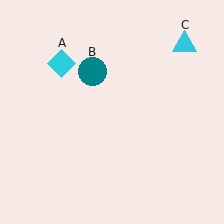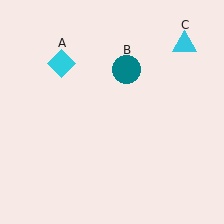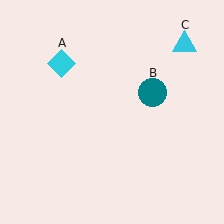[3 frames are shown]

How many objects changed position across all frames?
1 object changed position: teal circle (object B).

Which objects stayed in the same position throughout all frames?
Cyan diamond (object A) and cyan triangle (object C) remained stationary.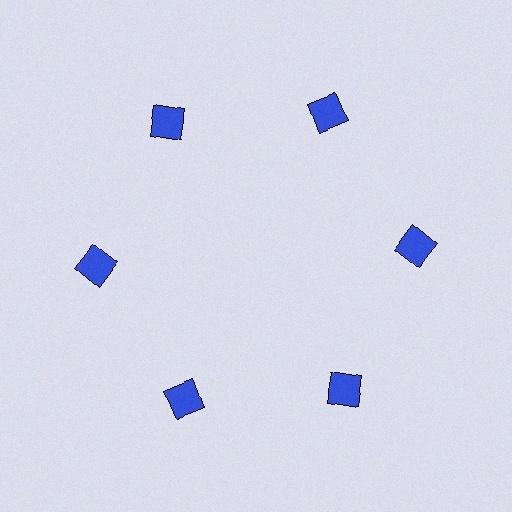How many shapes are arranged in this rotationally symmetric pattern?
There are 6 shapes, arranged in 6 groups of 1.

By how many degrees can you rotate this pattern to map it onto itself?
The pattern maps onto itself every 60 degrees of rotation.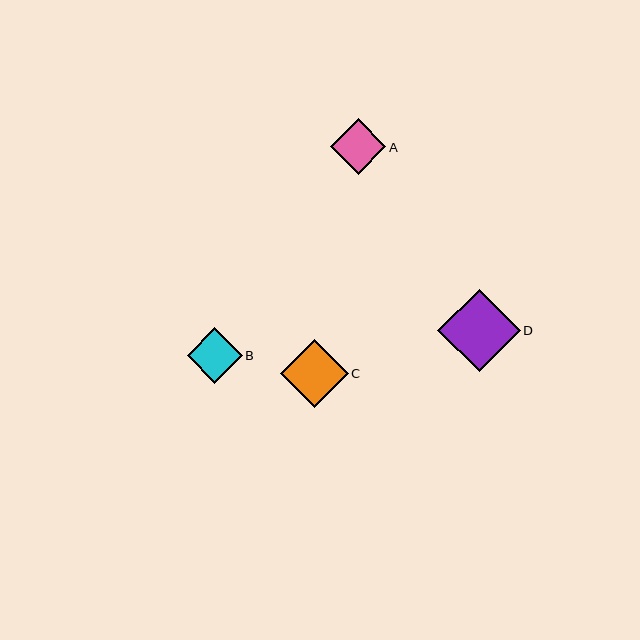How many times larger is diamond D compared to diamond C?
Diamond D is approximately 1.2 times the size of diamond C.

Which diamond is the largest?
Diamond D is the largest with a size of approximately 82 pixels.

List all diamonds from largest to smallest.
From largest to smallest: D, C, A, B.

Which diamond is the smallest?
Diamond B is the smallest with a size of approximately 55 pixels.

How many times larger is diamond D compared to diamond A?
Diamond D is approximately 1.5 times the size of diamond A.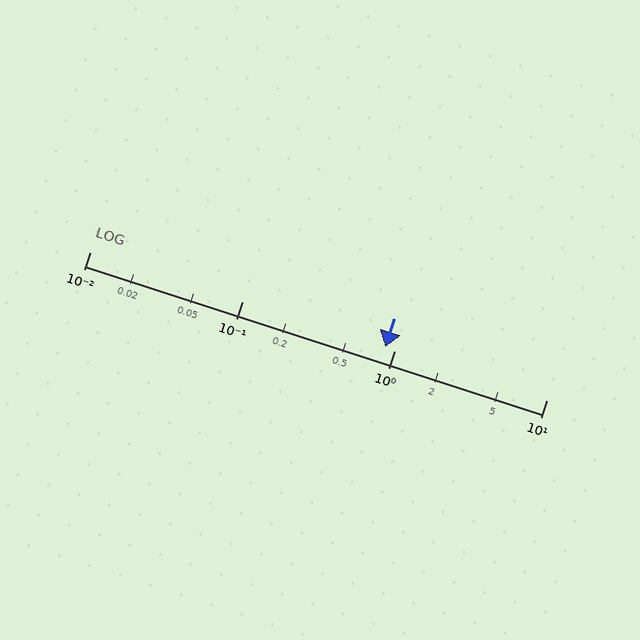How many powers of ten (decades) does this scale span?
The scale spans 3 decades, from 0.01 to 10.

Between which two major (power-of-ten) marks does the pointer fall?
The pointer is between 0.1 and 1.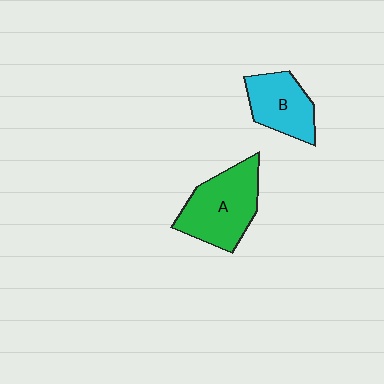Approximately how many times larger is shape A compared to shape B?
Approximately 1.4 times.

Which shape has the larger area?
Shape A (green).